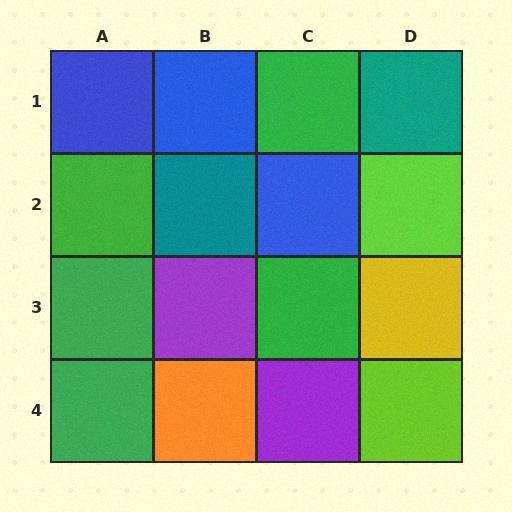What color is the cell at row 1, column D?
Teal.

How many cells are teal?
2 cells are teal.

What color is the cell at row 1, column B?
Blue.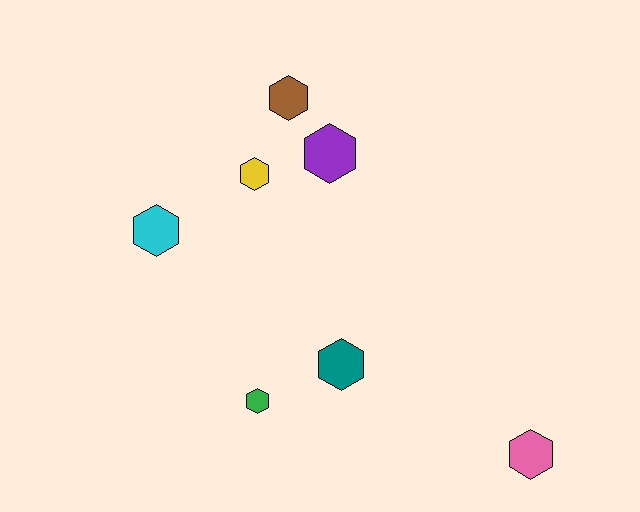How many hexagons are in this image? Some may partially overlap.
There are 7 hexagons.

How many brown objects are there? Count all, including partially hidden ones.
There is 1 brown object.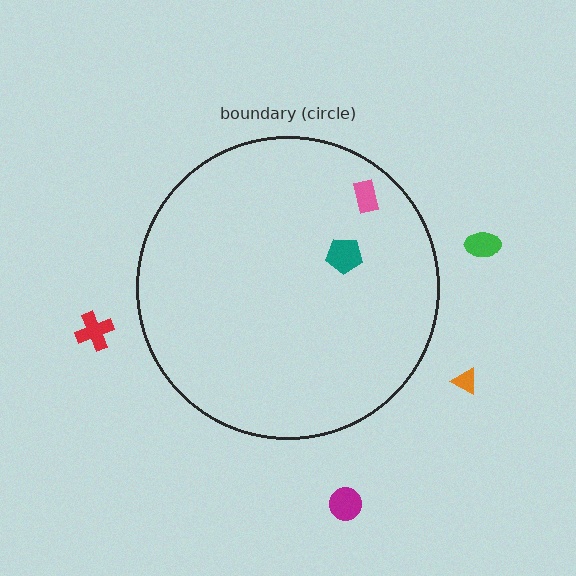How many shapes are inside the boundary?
2 inside, 4 outside.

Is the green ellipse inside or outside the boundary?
Outside.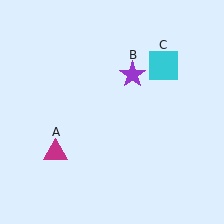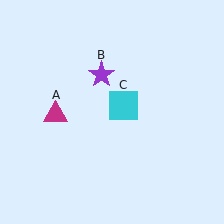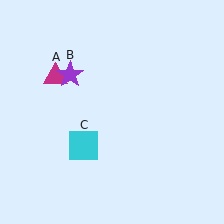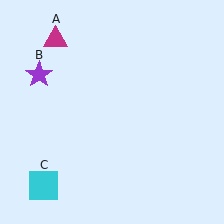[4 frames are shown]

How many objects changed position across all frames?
3 objects changed position: magenta triangle (object A), purple star (object B), cyan square (object C).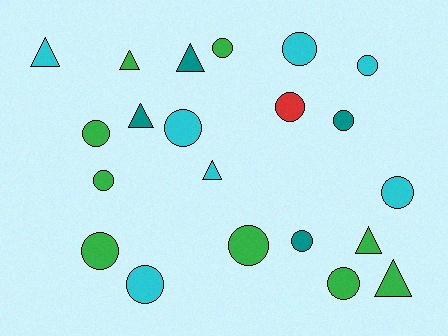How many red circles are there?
There is 1 red circle.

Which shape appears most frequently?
Circle, with 14 objects.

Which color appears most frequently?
Green, with 9 objects.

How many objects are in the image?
There are 21 objects.